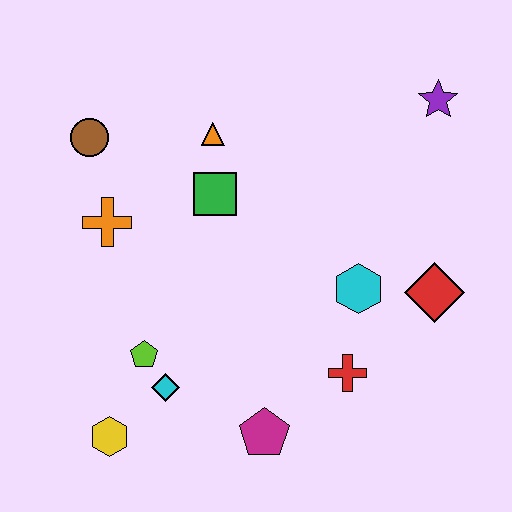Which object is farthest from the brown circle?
The red diamond is farthest from the brown circle.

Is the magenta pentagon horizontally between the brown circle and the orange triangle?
No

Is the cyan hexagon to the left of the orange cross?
No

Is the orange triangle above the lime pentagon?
Yes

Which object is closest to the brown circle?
The orange cross is closest to the brown circle.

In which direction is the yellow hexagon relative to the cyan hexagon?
The yellow hexagon is to the left of the cyan hexagon.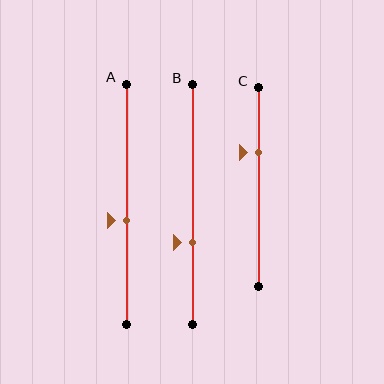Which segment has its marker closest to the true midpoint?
Segment A has its marker closest to the true midpoint.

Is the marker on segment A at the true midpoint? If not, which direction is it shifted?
No, the marker on segment A is shifted downward by about 7% of the segment length.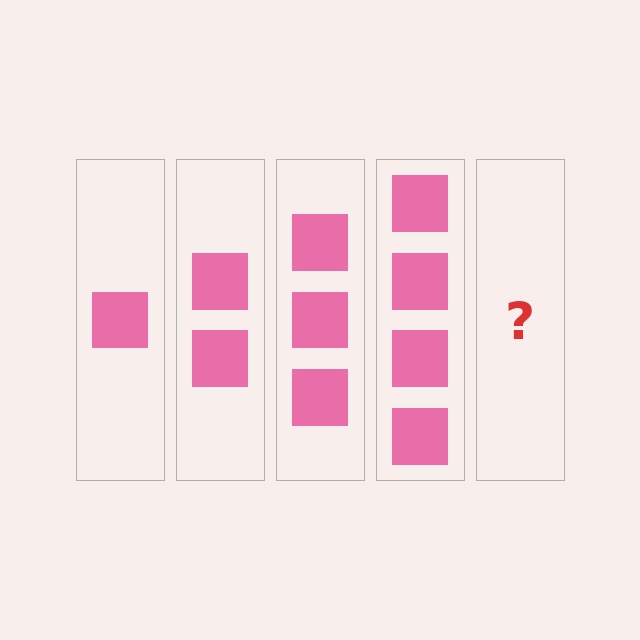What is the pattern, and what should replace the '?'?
The pattern is that each step adds one more square. The '?' should be 5 squares.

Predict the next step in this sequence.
The next step is 5 squares.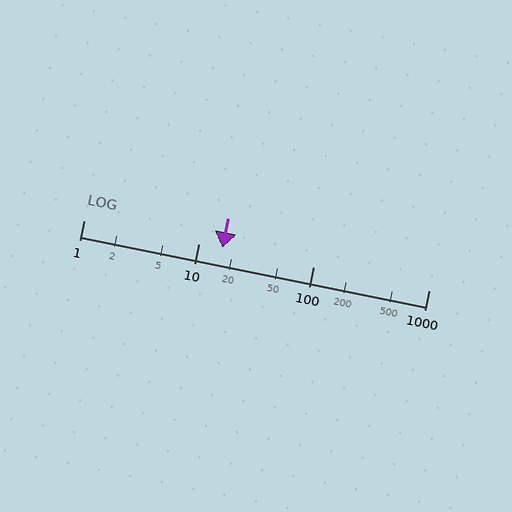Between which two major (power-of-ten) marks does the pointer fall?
The pointer is between 10 and 100.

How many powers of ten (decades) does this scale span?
The scale spans 3 decades, from 1 to 1000.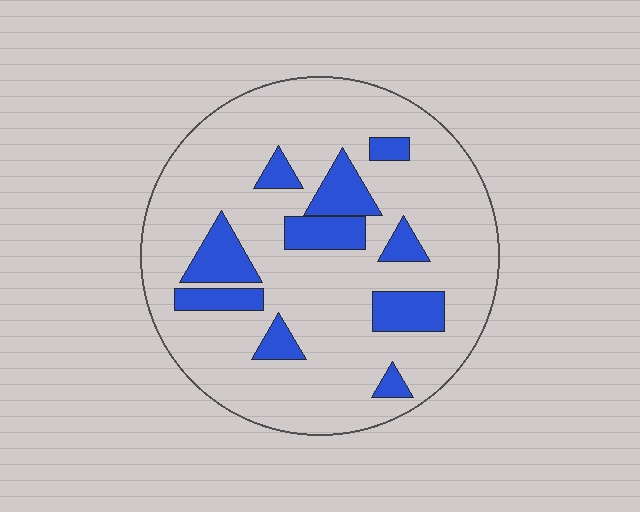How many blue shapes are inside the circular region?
10.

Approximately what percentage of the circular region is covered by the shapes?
Approximately 20%.